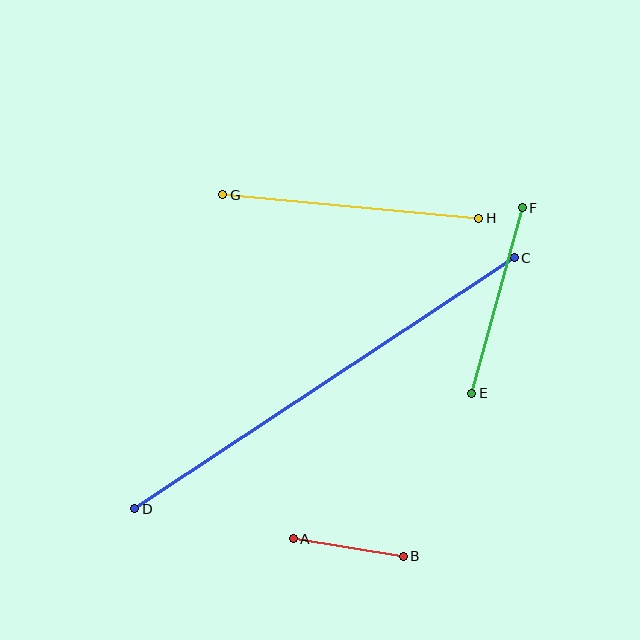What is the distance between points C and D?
The distance is approximately 455 pixels.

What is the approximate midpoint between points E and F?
The midpoint is at approximately (497, 301) pixels.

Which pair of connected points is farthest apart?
Points C and D are farthest apart.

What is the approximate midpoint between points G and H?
The midpoint is at approximately (351, 207) pixels.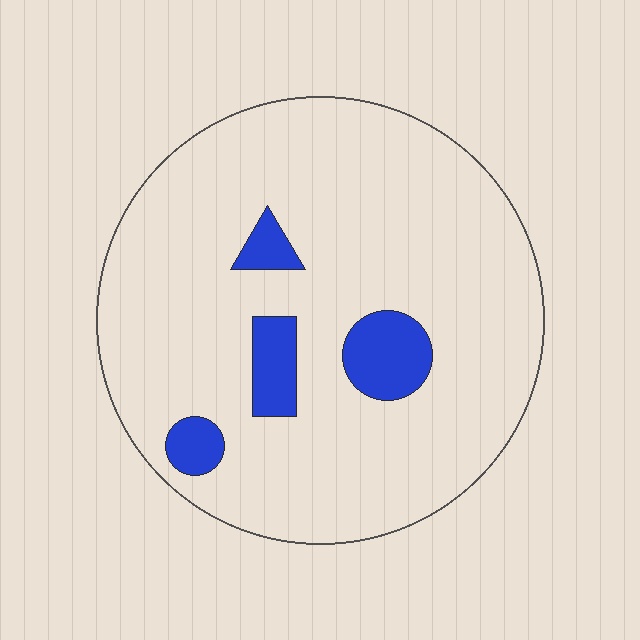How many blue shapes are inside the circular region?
4.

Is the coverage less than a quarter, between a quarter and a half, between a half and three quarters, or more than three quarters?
Less than a quarter.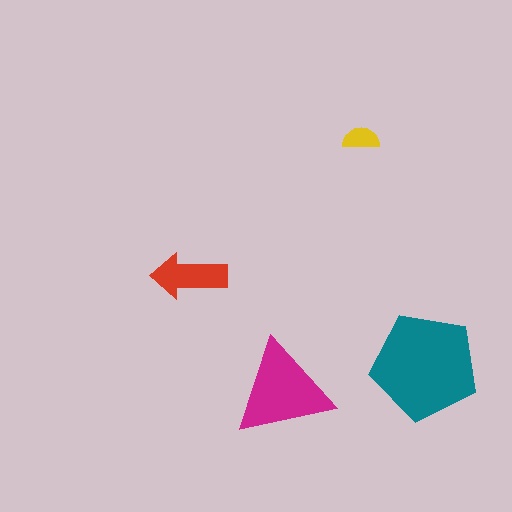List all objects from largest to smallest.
The teal pentagon, the magenta triangle, the red arrow, the yellow semicircle.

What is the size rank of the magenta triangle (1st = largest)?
2nd.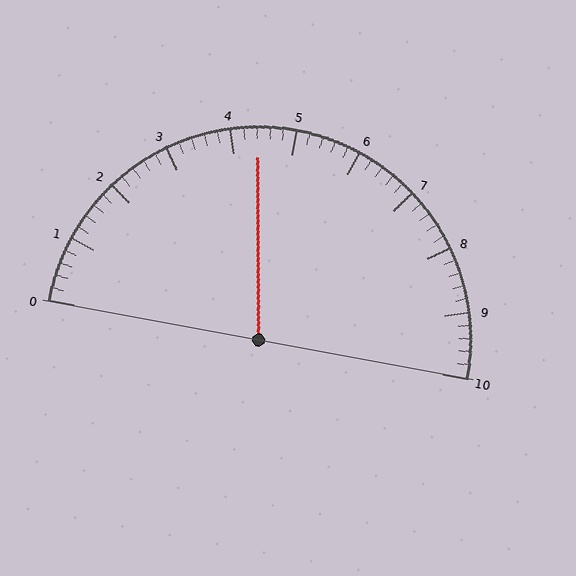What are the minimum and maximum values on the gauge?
The gauge ranges from 0 to 10.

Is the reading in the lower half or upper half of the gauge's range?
The reading is in the lower half of the range (0 to 10).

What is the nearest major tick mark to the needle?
The nearest major tick mark is 4.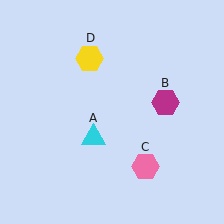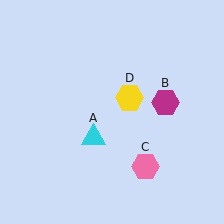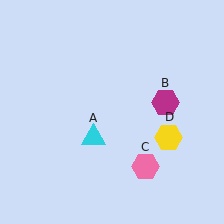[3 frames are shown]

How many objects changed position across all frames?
1 object changed position: yellow hexagon (object D).